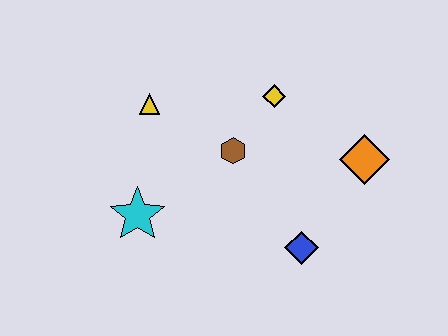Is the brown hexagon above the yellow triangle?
No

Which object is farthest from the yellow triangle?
The orange diamond is farthest from the yellow triangle.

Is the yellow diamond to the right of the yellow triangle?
Yes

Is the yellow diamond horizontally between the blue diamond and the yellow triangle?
Yes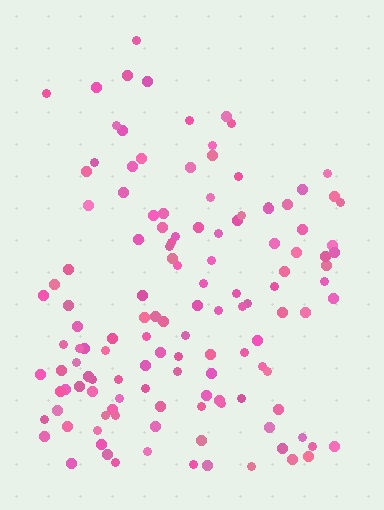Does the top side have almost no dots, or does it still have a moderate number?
Still a moderate number, just noticeably fewer than the bottom.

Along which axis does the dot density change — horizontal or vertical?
Vertical.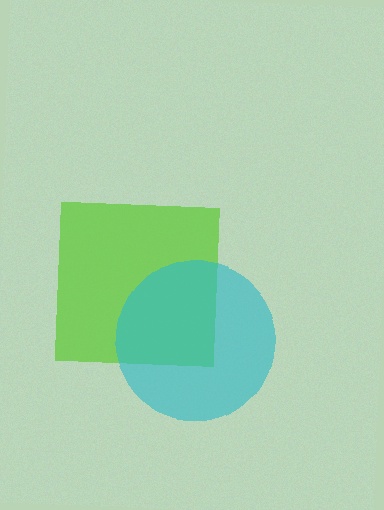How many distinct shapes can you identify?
There are 2 distinct shapes: a lime square, a cyan circle.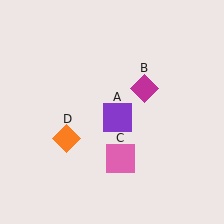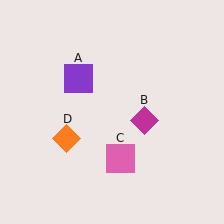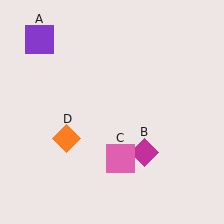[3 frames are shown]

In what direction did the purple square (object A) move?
The purple square (object A) moved up and to the left.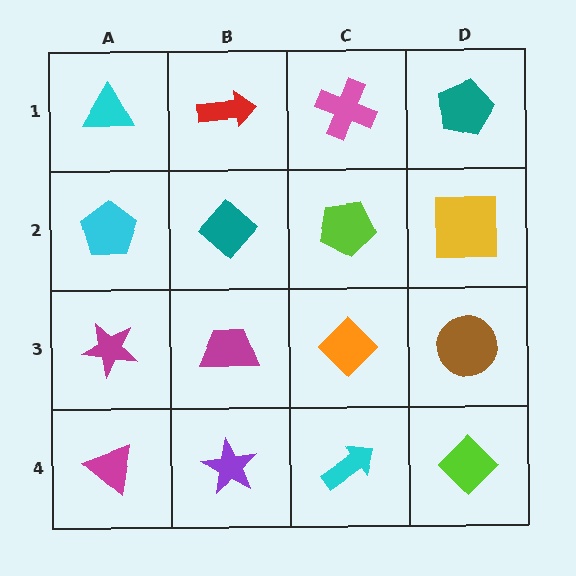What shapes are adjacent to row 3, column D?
A yellow square (row 2, column D), a lime diamond (row 4, column D), an orange diamond (row 3, column C).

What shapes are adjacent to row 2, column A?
A cyan triangle (row 1, column A), a magenta star (row 3, column A), a teal diamond (row 2, column B).